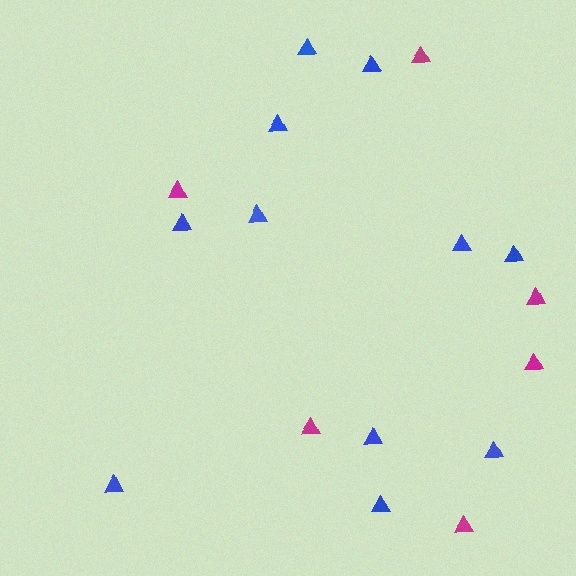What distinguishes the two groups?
There are 2 groups: one group of magenta triangles (6) and one group of blue triangles (11).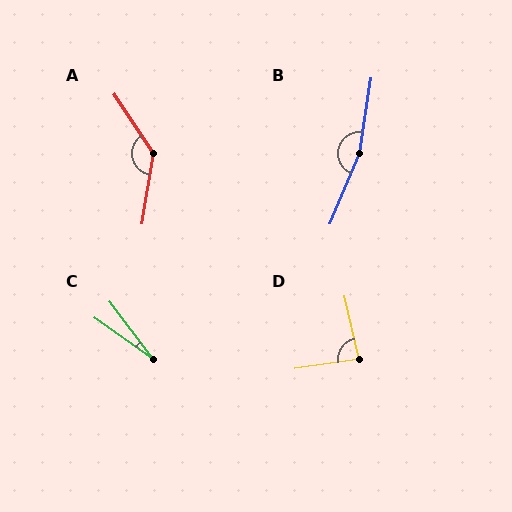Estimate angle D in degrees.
Approximately 85 degrees.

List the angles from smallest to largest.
C (17°), D (85°), A (137°), B (166°).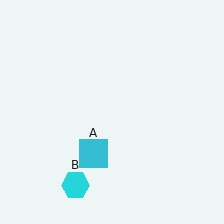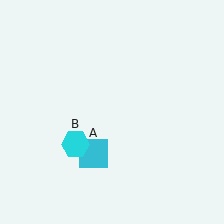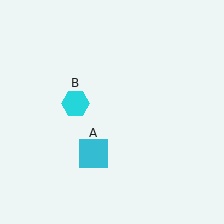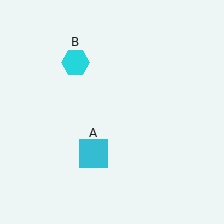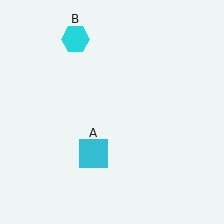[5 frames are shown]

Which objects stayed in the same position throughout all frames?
Cyan square (object A) remained stationary.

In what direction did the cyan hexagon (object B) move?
The cyan hexagon (object B) moved up.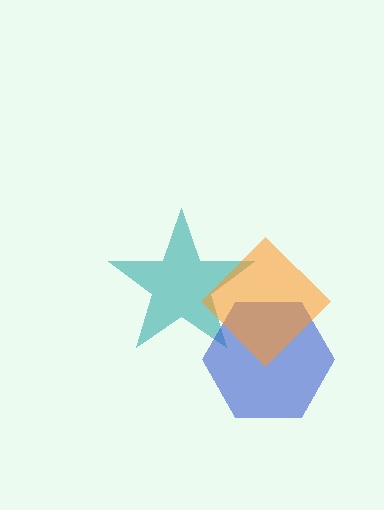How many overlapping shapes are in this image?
There are 3 overlapping shapes in the image.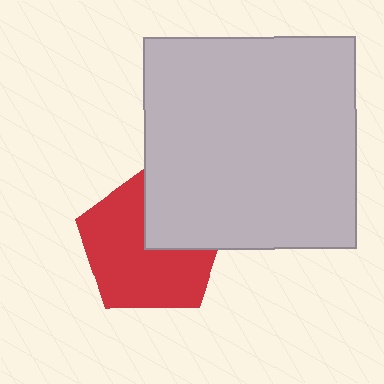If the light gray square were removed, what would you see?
You would see the complete red pentagon.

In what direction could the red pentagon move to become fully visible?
The red pentagon could move toward the lower-left. That would shift it out from behind the light gray square entirely.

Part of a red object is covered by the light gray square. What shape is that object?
It is a pentagon.